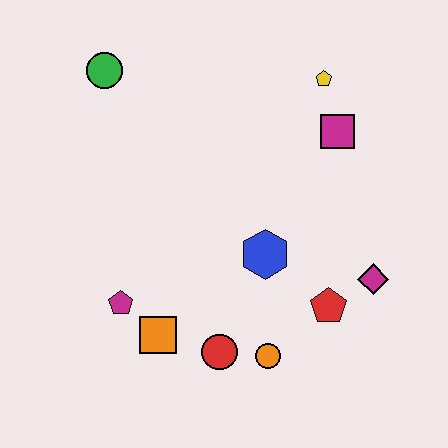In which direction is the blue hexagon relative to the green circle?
The blue hexagon is below the green circle.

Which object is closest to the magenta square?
The yellow pentagon is closest to the magenta square.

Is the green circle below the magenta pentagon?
No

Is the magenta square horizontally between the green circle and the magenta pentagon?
No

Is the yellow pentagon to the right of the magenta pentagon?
Yes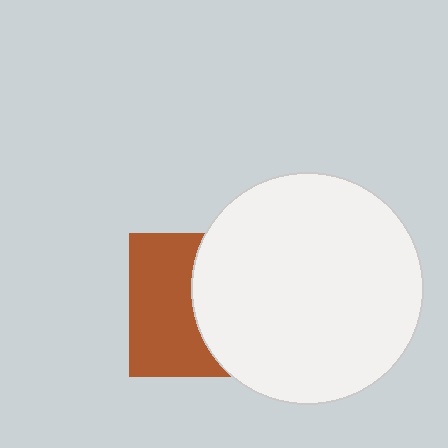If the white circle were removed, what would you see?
You would see the complete brown square.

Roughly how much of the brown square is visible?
About half of it is visible (roughly 50%).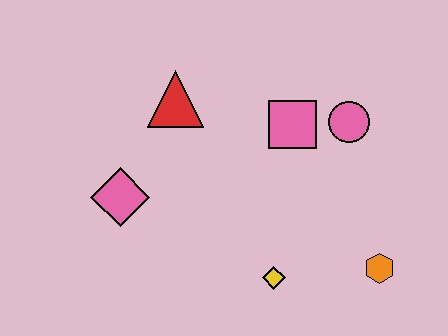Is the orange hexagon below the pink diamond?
Yes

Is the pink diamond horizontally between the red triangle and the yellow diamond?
No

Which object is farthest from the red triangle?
The orange hexagon is farthest from the red triangle.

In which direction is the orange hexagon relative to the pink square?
The orange hexagon is below the pink square.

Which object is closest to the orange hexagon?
The yellow diamond is closest to the orange hexagon.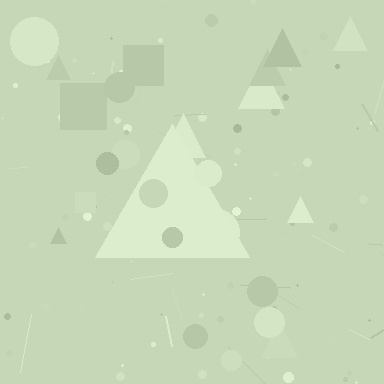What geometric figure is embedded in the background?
A triangle is embedded in the background.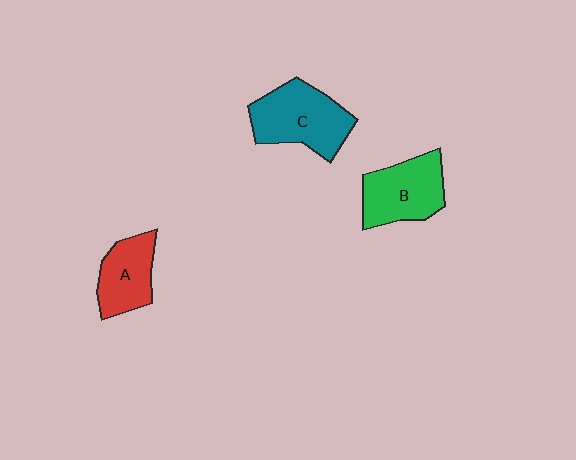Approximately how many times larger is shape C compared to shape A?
Approximately 1.5 times.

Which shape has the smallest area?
Shape A (red).